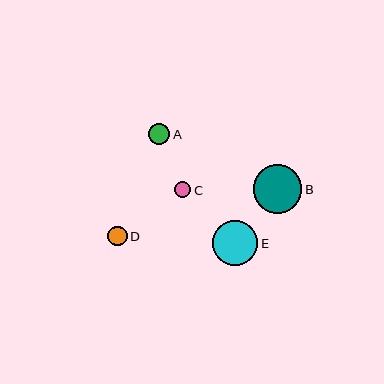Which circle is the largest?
Circle B is the largest with a size of approximately 48 pixels.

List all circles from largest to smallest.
From largest to smallest: B, E, A, D, C.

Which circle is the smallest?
Circle C is the smallest with a size of approximately 17 pixels.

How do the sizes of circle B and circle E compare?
Circle B and circle E are approximately the same size.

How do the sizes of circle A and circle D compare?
Circle A and circle D are approximately the same size.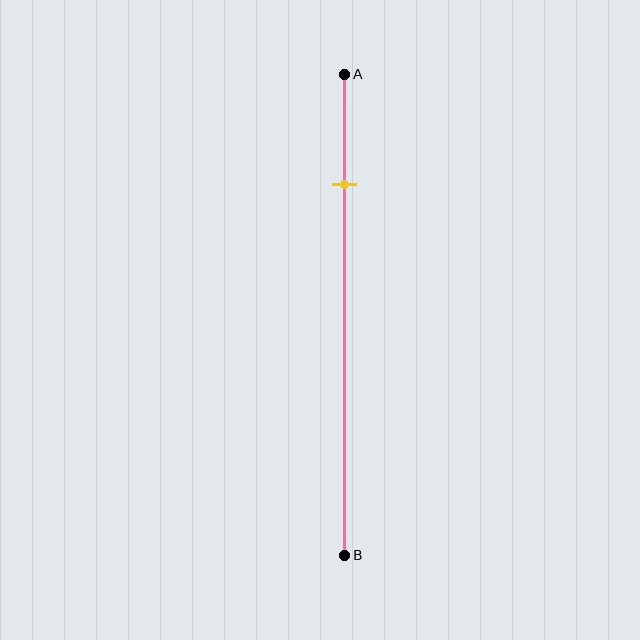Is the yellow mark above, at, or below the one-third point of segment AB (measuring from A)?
The yellow mark is above the one-third point of segment AB.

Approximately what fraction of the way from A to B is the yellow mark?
The yellow mark is approximately 25% of the way from A to B.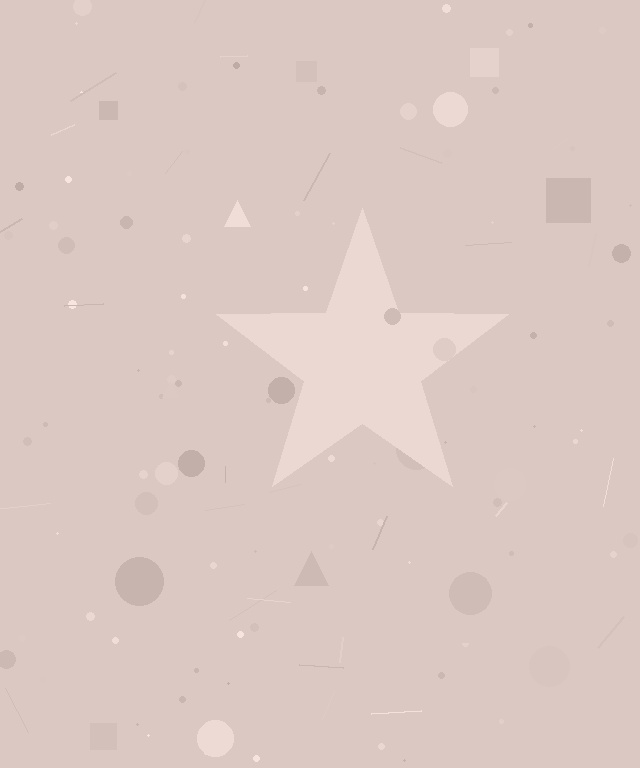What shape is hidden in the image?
A star is hidden in the image.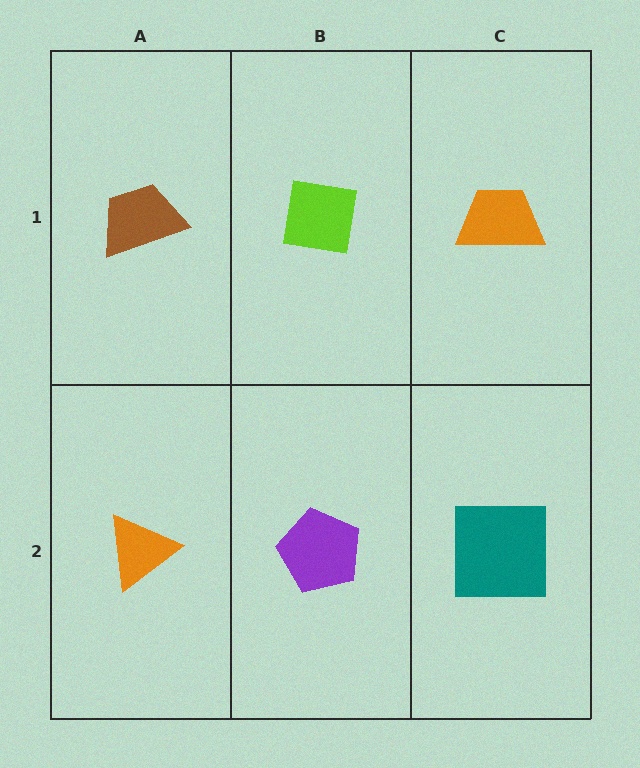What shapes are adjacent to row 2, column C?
An orange trapezoid (row 1, column C), a purple pentagon (row 2, column B).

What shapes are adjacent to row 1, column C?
A teal square (row 2, column C), a lime square (row 1, column B).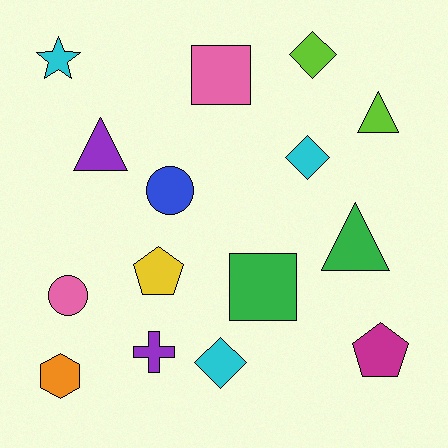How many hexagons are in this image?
There is 1 hexagon.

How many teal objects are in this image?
There are no teal objects.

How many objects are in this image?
There are 15 objects.